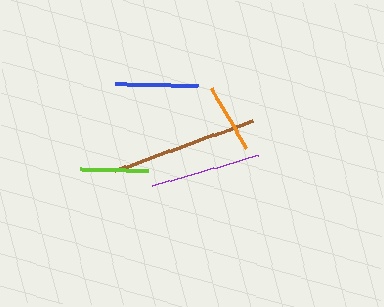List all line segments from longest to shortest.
From longest to shortest: brown, purple, blue, orange, lime.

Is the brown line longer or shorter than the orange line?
The brown line is longer than the orange line.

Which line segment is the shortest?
The lime line is the shortest at approximately 68 pixels.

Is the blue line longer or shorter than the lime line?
The blue line is longer than the lime line.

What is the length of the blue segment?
The blue segment is approximately 83 pixels long.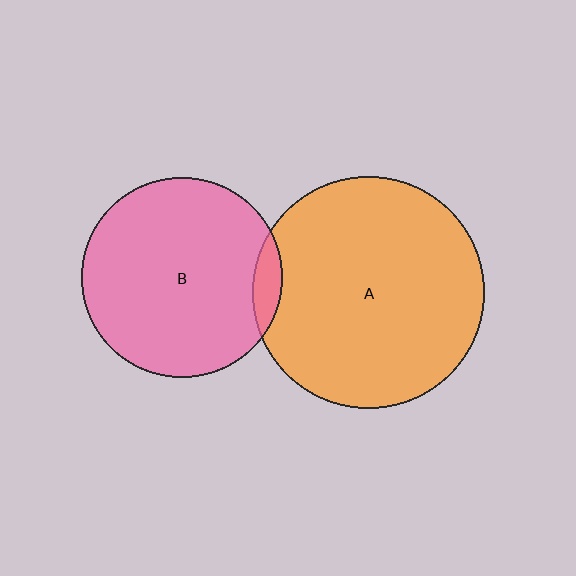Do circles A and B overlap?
Yes.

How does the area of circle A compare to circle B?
Approximately 1.3 times.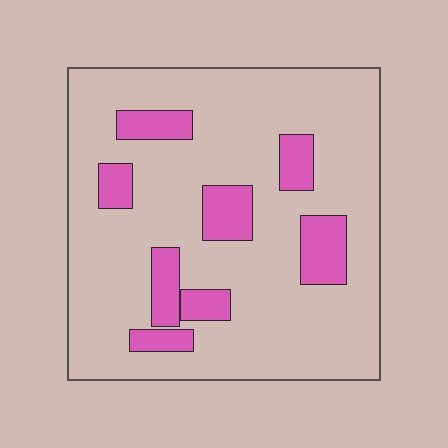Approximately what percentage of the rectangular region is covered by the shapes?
Approximately 20%.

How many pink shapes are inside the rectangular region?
8.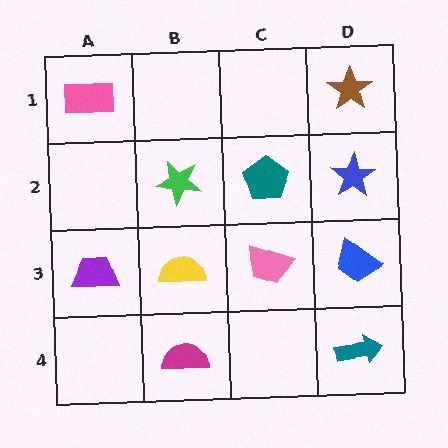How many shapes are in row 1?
2 shapes.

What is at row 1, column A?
A pink rectangle.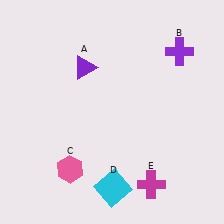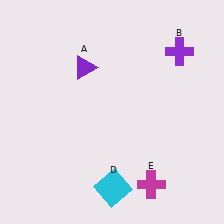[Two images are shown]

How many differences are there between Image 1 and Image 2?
There is 1 difference between the two images.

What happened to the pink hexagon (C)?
The pink hexagon (C) was removed in Image 2. It was in the bottom-left area of Image 1.